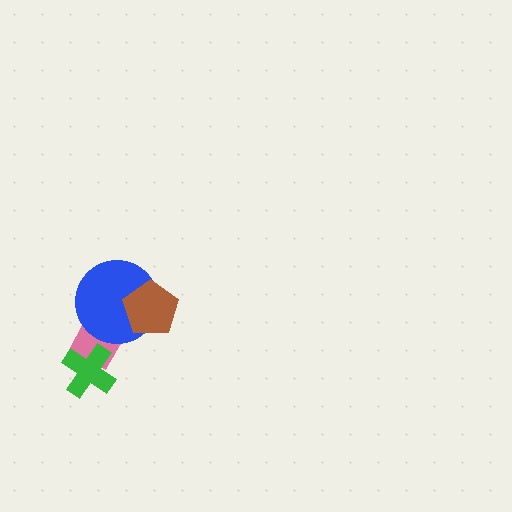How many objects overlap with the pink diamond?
2 objects overlap with the pink diamond.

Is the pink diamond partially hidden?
Yes, it is partially covered by another shape.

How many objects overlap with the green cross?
1 object overlaps with the green cross.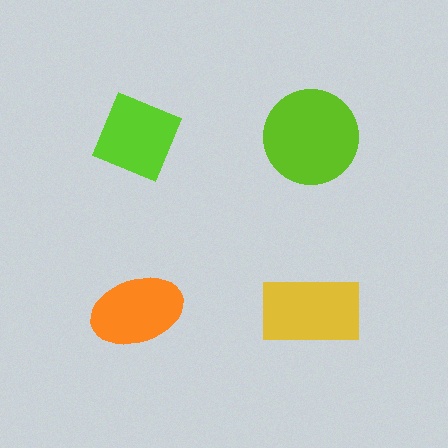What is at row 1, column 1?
A lime diamond.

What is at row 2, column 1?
An orange ellipse.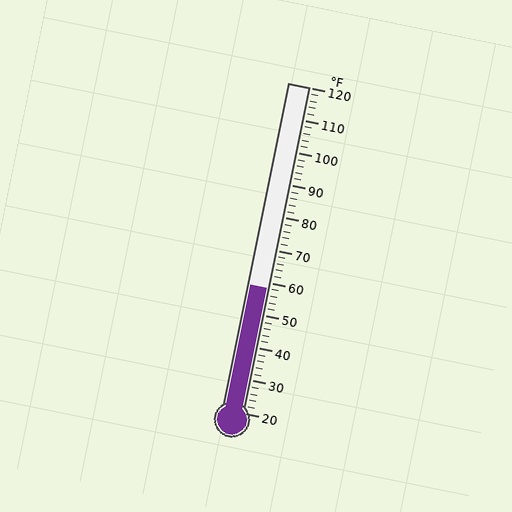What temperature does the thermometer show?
The thermometer shows approximately 58°F.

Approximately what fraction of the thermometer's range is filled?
The thermometer is filled to approximately 40% of its range.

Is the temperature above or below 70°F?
The temperature is below 70°F.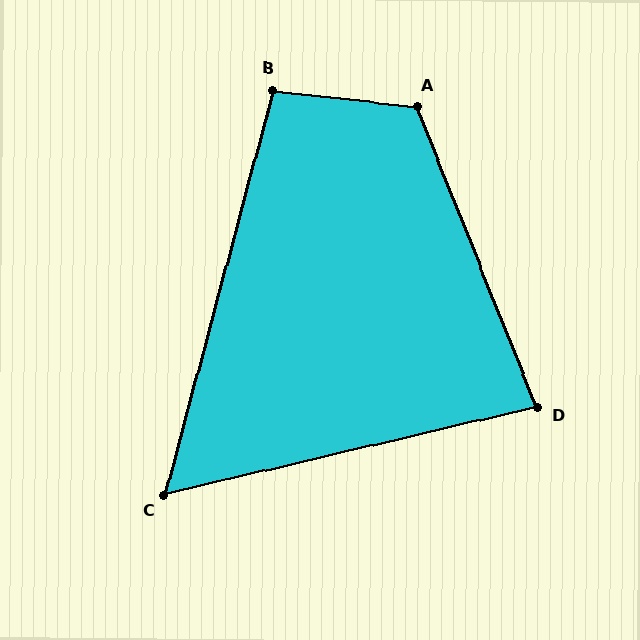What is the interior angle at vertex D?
Approximately 81 degrees (acute).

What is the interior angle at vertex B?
Approximately 99 degrees (obtuse).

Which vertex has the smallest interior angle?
C, at approximately 62 degrees.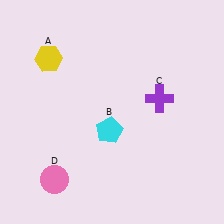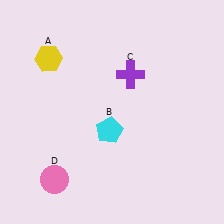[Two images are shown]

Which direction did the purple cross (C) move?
The purple cross (C) moved left.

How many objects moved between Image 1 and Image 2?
1 object moved between the two images.